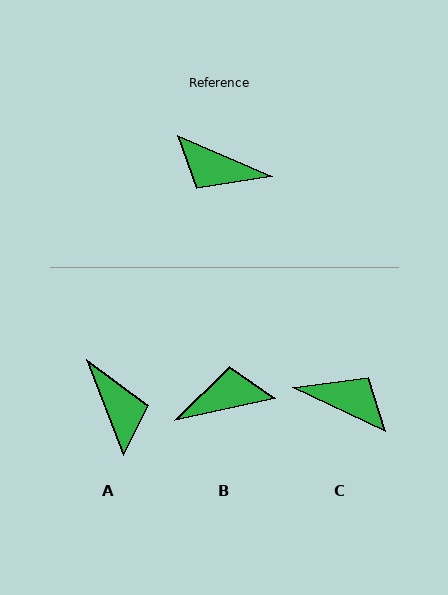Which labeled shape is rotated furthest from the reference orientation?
C, about 179 degrees away.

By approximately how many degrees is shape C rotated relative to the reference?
Approximately 179 degrees counter-clockwise.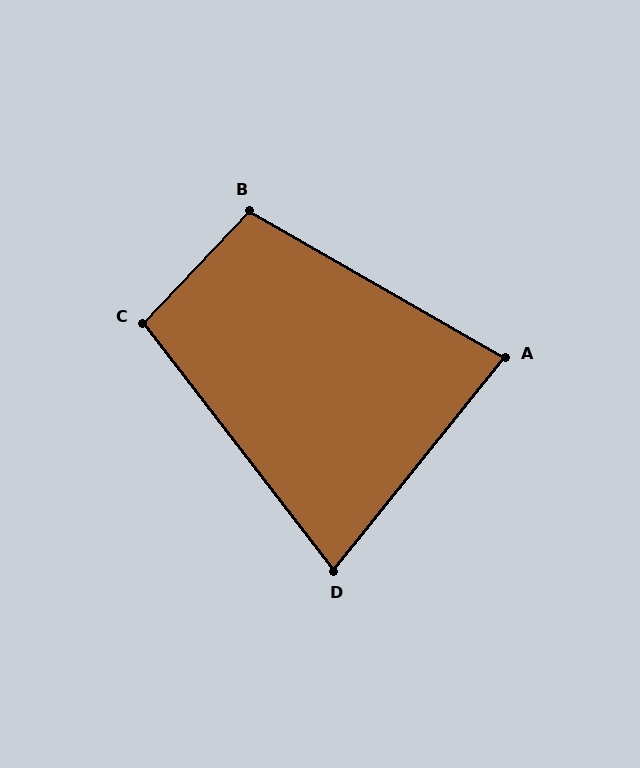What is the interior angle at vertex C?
Approximately 99 degrees (obtuse).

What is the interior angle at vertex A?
Approximately 81 degrees (acute).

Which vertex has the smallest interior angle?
D, at approximately 77 degrees.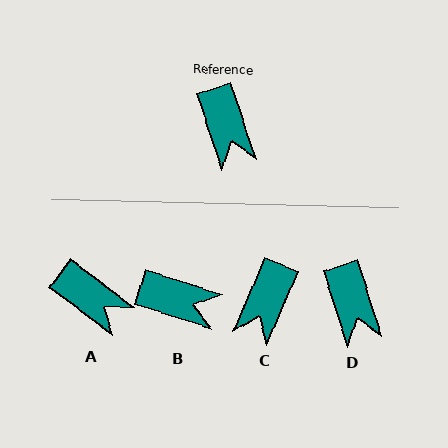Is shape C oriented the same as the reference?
No, it is off by about 41 degrees.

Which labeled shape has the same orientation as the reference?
D.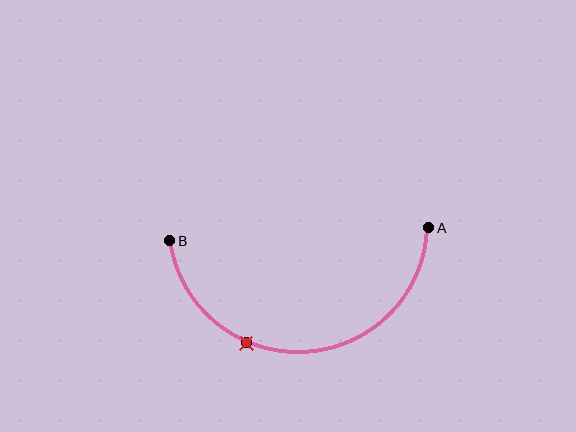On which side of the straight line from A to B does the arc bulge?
The arc bulges below the straight line connecting A and B.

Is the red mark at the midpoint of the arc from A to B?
No. The red mark lies on the arc but is closer to endpoint B. The arc midpoint would be at the point on the curve equidistant along the arc from both A and B.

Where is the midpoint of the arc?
The arc midpoint is the point on the curve farthest from the straight line joining A and B. It sits below that line.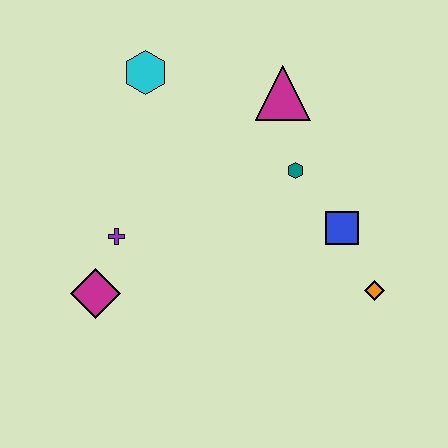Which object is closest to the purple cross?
The magenta diamond is closest to the purple cross.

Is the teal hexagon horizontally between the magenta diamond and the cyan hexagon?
No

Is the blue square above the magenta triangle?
No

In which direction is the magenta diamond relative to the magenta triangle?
The magenta diamond is below the magenta triangle.